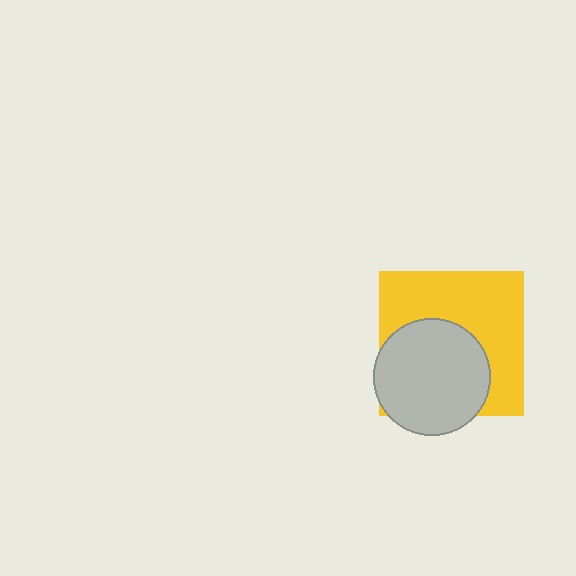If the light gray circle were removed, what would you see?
You would see the complete yellow square.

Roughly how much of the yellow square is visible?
About half of it is visible (roughly 55%).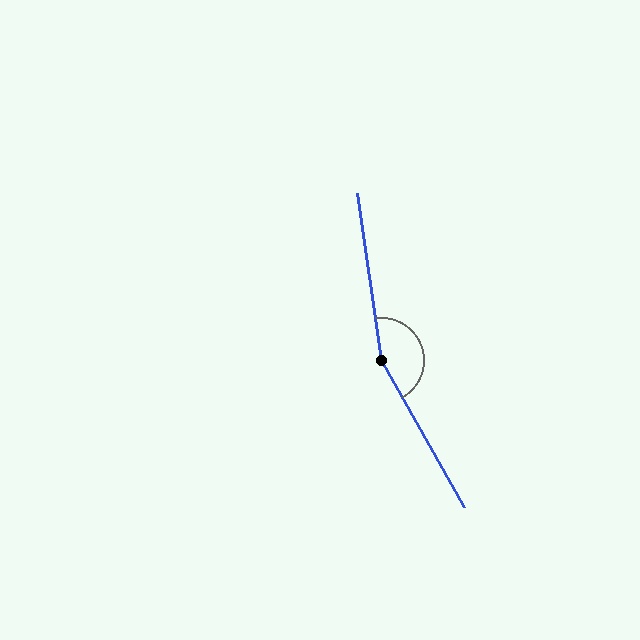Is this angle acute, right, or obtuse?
It is obtuse.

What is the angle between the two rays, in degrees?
Approximately 159 degrees.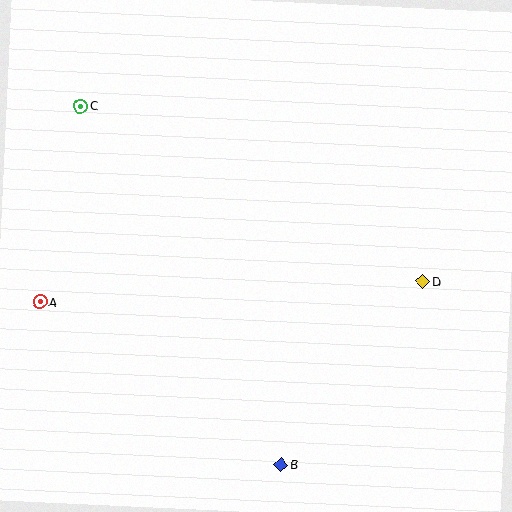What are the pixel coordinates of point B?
Point B is at (281, 465).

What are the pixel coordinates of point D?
Point D is at (423, 281).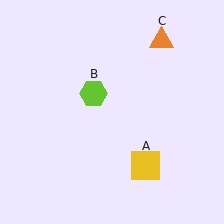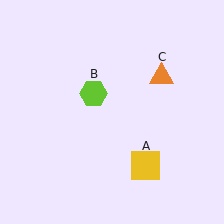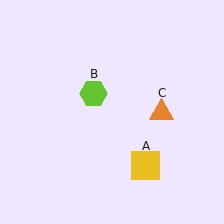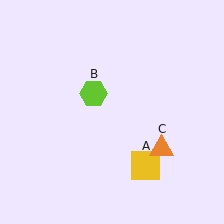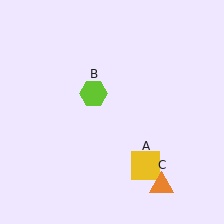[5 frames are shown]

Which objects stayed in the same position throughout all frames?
Yellow square (object A) and lime hexagon (object B) remained stationary.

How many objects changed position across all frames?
1 object changed position: orange triangle (object C).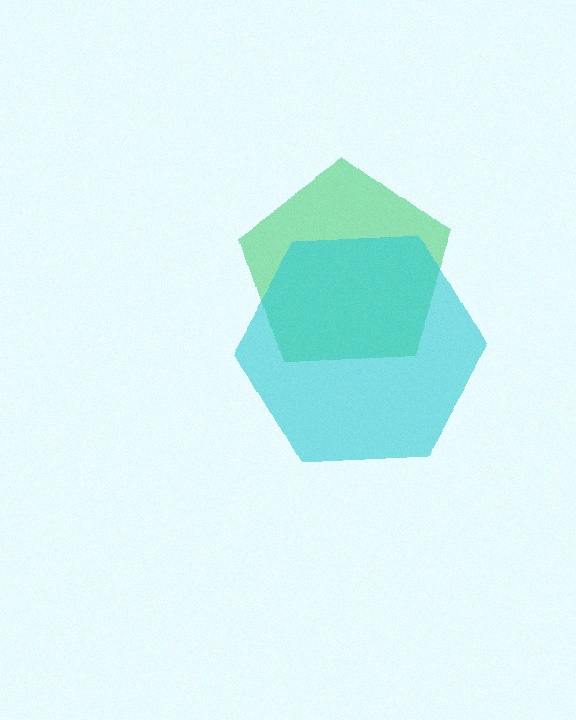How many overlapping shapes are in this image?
There are 2 overlapping shapes in the image.